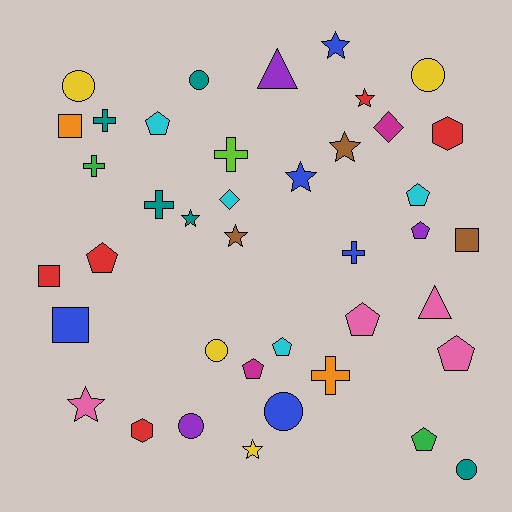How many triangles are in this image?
There are 2 triangles.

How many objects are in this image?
There are 40 objects.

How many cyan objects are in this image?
There are 4 cyan objects.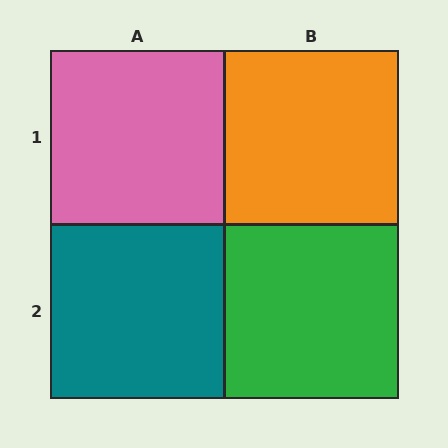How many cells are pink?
1 cell is pink.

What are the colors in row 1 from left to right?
Pink, orange.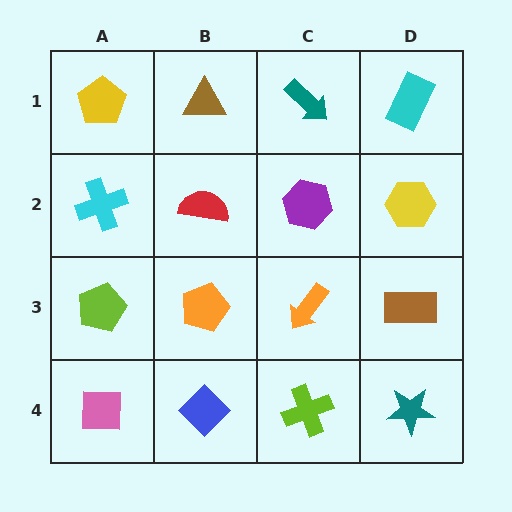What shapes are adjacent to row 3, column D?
A yellow hexagon (row 2, column D), a teal star (row 4, column D), an orange arrow (row 3, column C).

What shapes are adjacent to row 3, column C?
A purple hexagon (row 2, column C), a lime cross (row 4, column C), an orange pentagon (row 3, column B), a brown rectangle (row 3, column D).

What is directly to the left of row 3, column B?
A lime pentagon.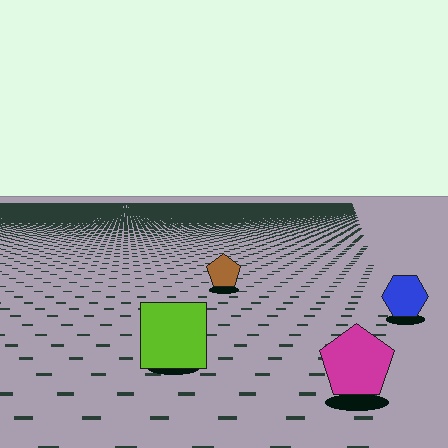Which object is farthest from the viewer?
The brown pentagon is farthest from the viewer. It appears smaller and the ground texture around it is denser.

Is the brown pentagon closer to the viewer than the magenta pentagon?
No. The magenta pentagon is closer — you can tell from the texture gradient: the ground texture is coarser near it.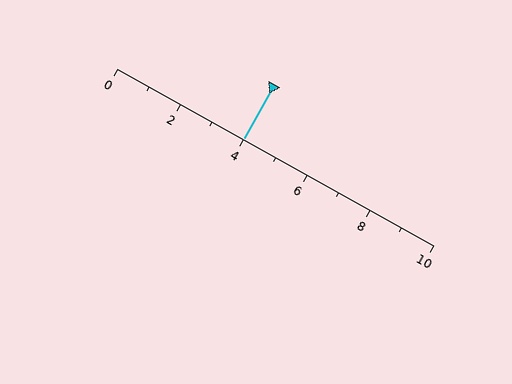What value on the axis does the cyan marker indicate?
The marker indicates approximately 4.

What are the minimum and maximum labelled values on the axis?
The axis runs from 0 to 10.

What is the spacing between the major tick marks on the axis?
The major ticks are spaced 2 apart.